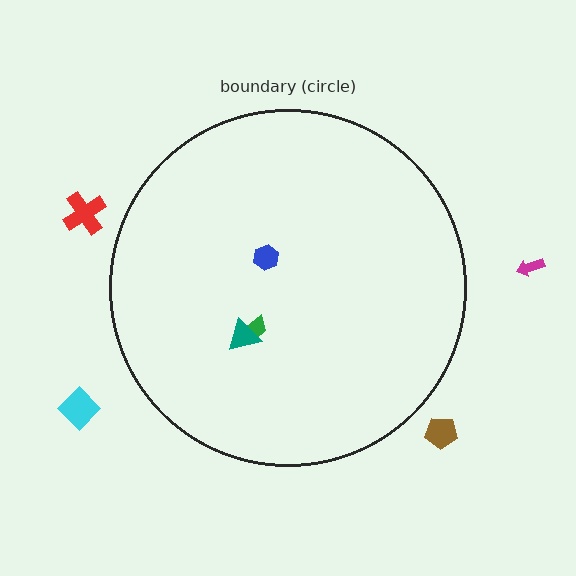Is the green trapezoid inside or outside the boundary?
Inside.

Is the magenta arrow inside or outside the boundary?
Outside.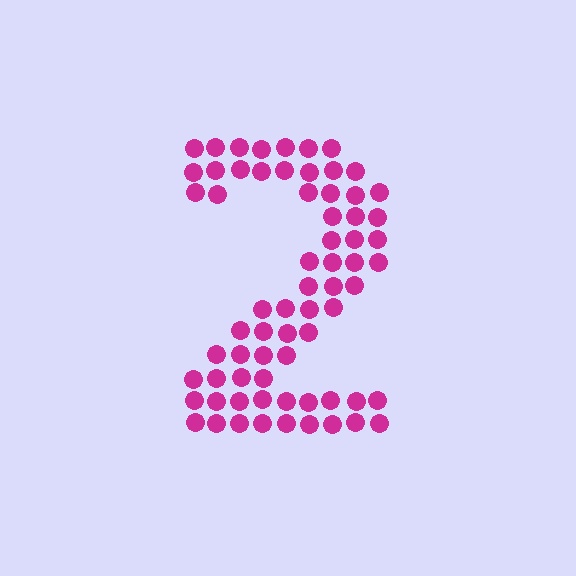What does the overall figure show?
The overall figure shows the digit 2.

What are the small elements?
The small elements are circles.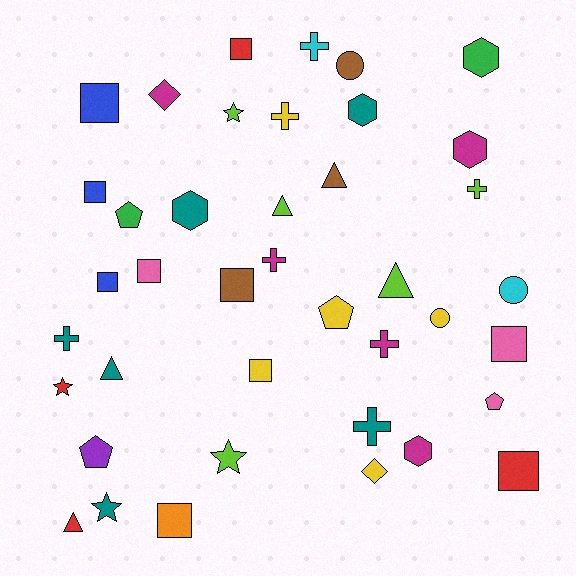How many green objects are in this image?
There are 2 green objects.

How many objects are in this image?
There are 40 objects.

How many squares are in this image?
There are 10 squares.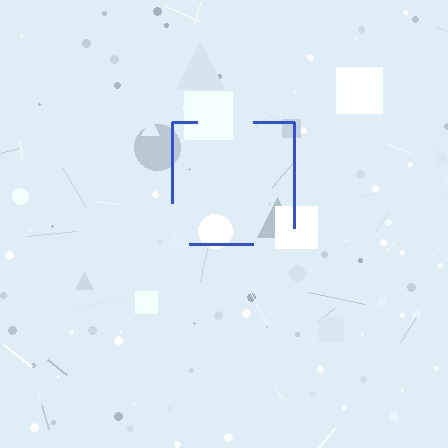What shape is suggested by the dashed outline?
The dashed outline suggests a square.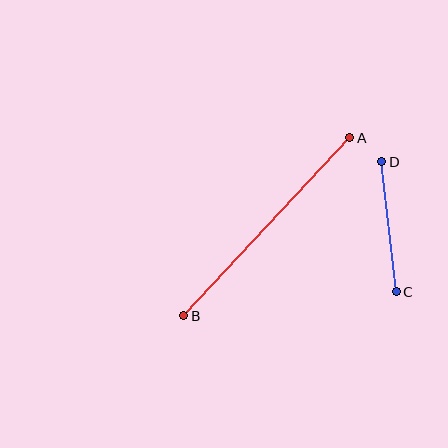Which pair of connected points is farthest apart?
Points A and B are farthest apart.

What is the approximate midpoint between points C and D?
The midpoint is at approximately (389, 227) pixels.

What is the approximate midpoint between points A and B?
The midpoint is at approximately (267, 227) pixels.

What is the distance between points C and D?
The distance is approximately 131 pixels.